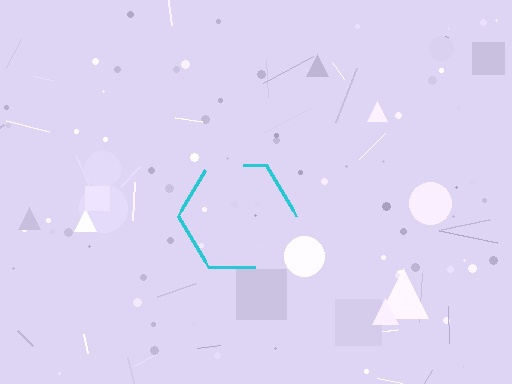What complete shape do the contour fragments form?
The contour fragments form a hexagon.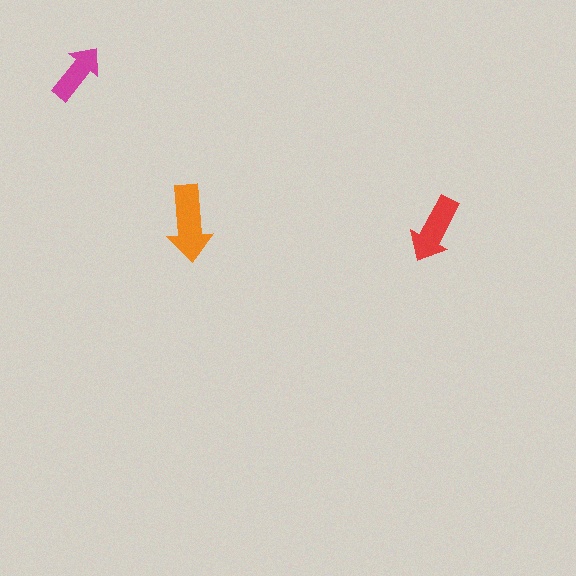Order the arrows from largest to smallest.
the orange one, the red one, the magenta one.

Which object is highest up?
The magenta arrow is topmost.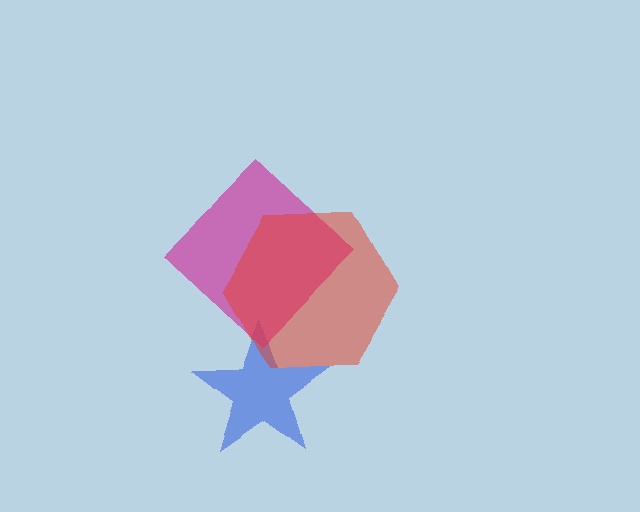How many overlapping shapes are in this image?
There are 3 overlapping shapes in the image.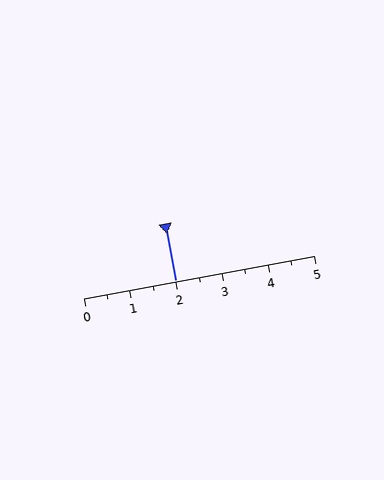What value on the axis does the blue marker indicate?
The marker indicates approximately 2.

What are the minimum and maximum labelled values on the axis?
The axis runs from 0 to 5.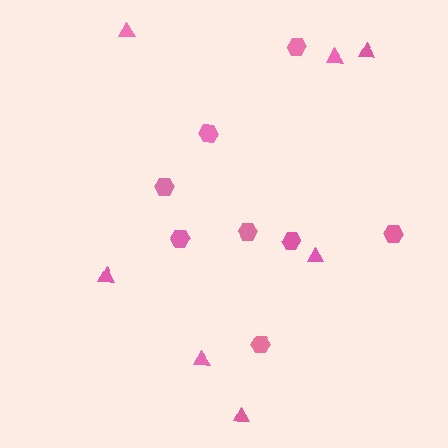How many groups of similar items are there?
There are 2 groups: one group of hexagons (8) and one group of triangles (7).